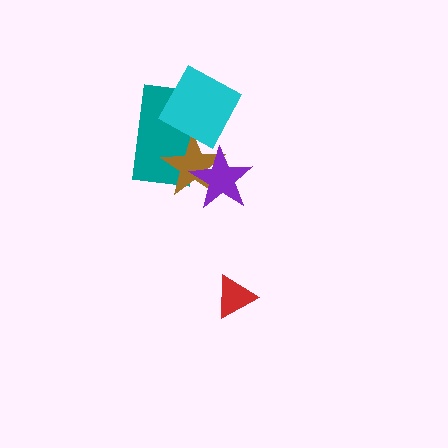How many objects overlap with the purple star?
2 objects overlap with the purple star.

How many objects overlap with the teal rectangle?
3 objects overlap with the teal rectangle.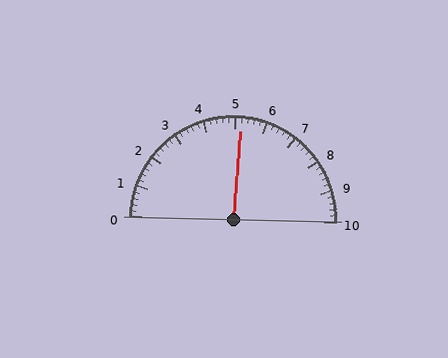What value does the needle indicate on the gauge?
The needle indicates approximately 5.2.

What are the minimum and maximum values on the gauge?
The gauge ranges from 0 to 10.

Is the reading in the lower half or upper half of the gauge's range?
The reading is in the upper half of the range (0 to 10).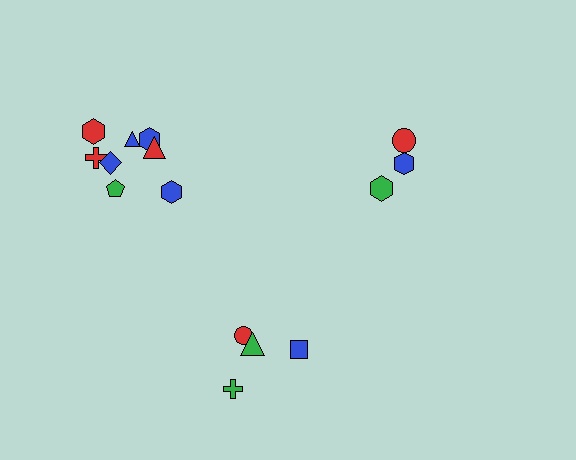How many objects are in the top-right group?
There are 3 objects.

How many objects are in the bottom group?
There are 4 objects.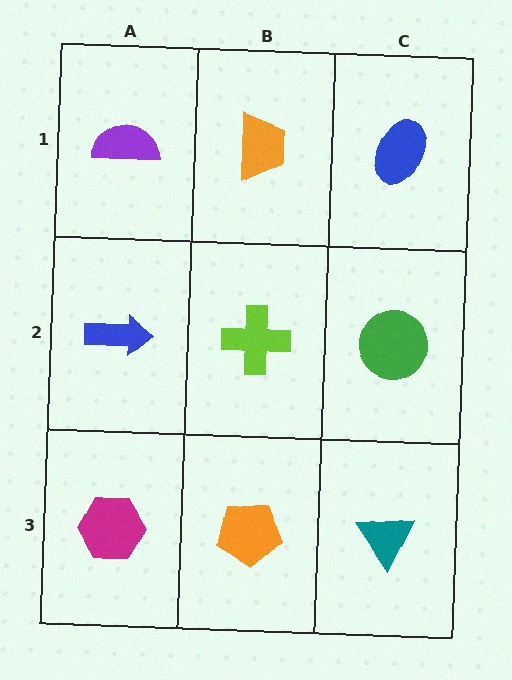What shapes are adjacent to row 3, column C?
A green circle (row 2, column C), an orange pentagon (row 3, column B).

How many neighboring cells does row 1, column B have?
3.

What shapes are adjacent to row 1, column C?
A green circle (row 2, column C), an orange trapezoid (row 1, column B).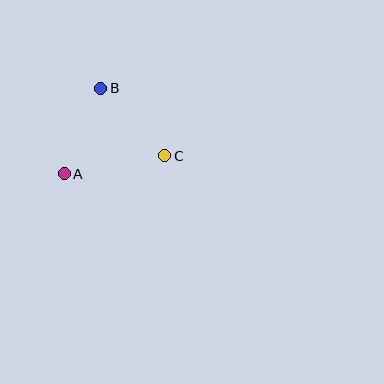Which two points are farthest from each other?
Points A and C are farthest from each other.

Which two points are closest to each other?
Points A and B are closest to each other.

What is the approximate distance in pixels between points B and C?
The distance between B and C is approximately 93 pixels.